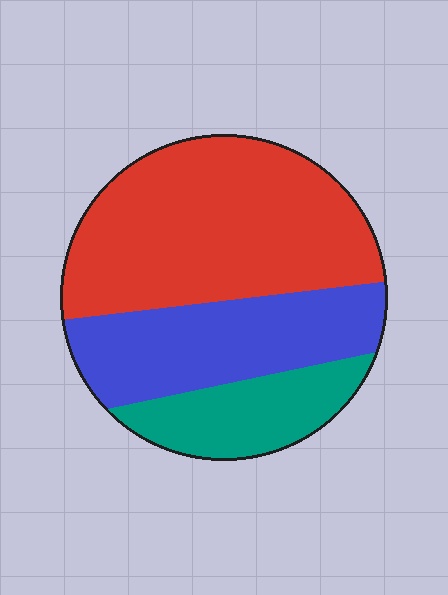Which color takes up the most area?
Red, at roughly 50%.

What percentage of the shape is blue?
Blue covers about 30% of the shape.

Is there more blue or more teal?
Blue.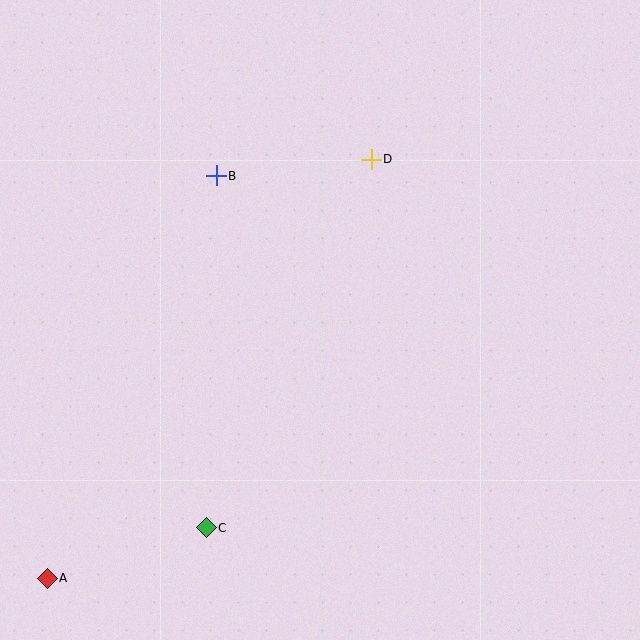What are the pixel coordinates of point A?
Point A is at (47, 579).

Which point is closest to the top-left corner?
Point B is closest to the top-left corner.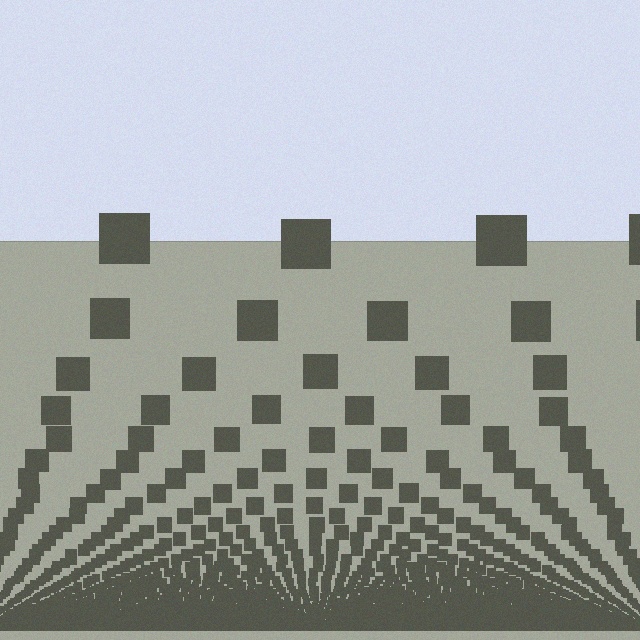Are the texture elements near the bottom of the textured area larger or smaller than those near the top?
Smaller. The gradient is inverted — elements near the bottom are smaller and denser.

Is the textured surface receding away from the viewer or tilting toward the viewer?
The surface appears to tilt toward the viewer. Texture elements get larger and sparser toward the top.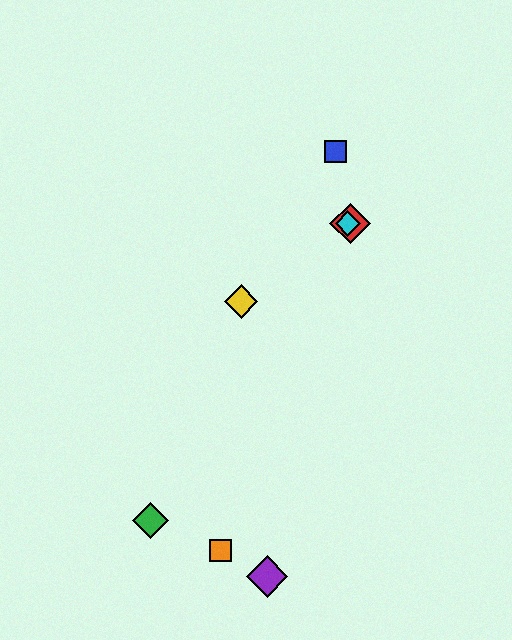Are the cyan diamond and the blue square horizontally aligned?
No, the cyan diamond is at y≈224 and the blue square is at y≈152.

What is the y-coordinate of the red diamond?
The red diamond is at y≈224.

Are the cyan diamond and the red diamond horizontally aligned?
Yes, both are at y≈224.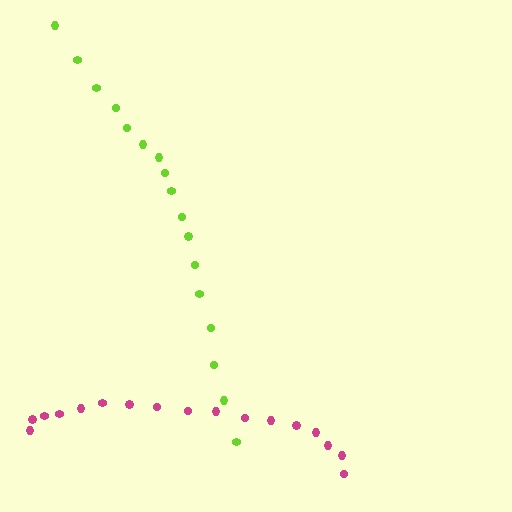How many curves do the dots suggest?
There are 2 distinct paths.